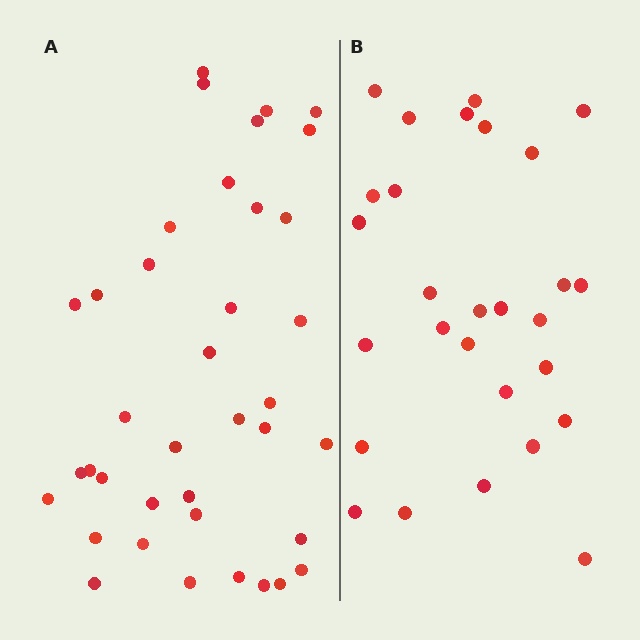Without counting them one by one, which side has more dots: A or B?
Region A (the left region) has more dots.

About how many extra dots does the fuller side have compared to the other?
Region A has roughly 10 or so more dots than region B.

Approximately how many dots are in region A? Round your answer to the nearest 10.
About 40 dots. (The exact count is 38, which rounds to 40.)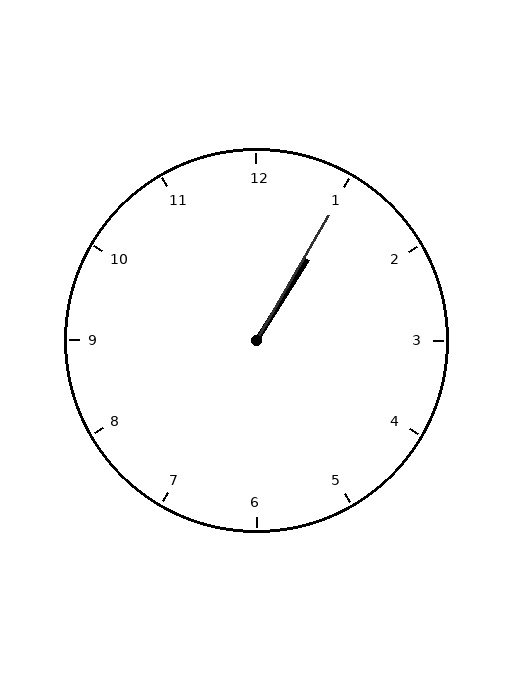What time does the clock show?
1:05.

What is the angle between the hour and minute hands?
Approximately 2 degrees.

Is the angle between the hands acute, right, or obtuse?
It is acute.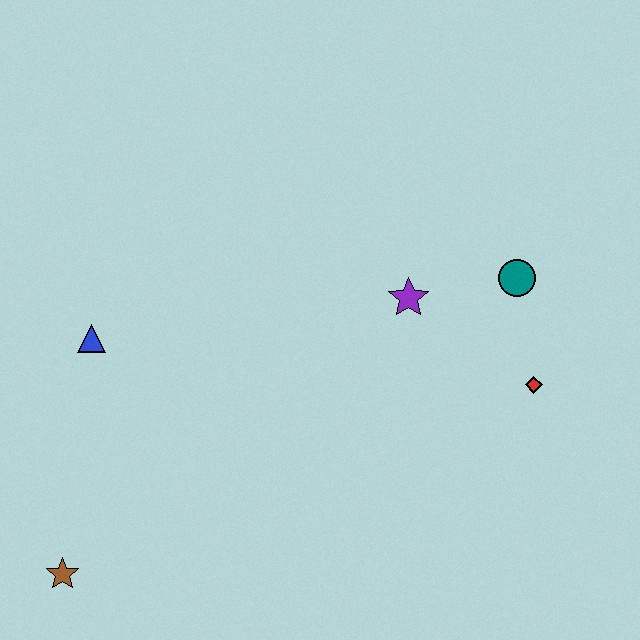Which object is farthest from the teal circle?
The brown star is farthest from the teal circle.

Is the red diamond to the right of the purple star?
Yes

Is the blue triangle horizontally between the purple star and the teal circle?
No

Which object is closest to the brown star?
The blue triangle is closest to the brown star.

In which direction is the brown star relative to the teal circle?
The brown star is to the left of the teal circle.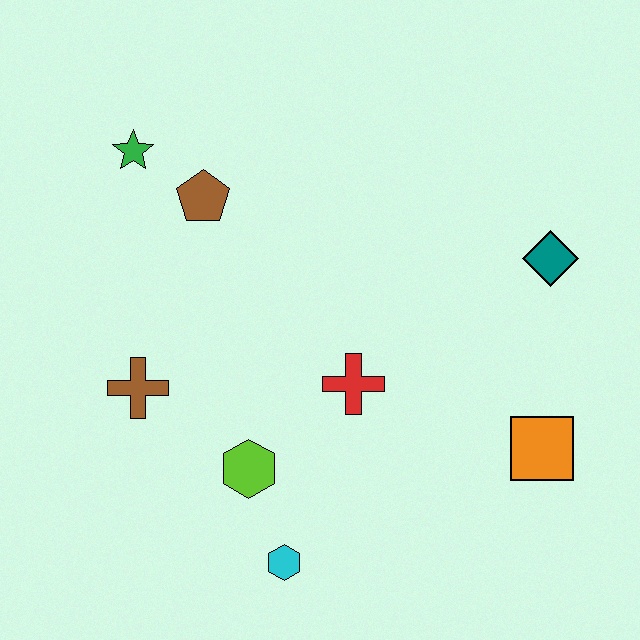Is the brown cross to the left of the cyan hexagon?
Yes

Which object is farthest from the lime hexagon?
The teal diamond is farthest from the lime hexagon.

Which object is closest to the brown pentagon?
The green star is closest to the brown pentagon.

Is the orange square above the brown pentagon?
No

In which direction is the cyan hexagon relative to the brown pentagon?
The cyan hexagon is below the brown pentagon.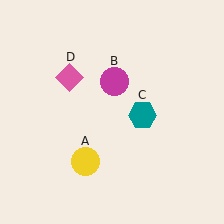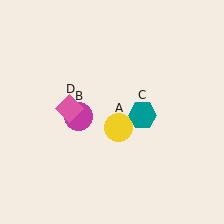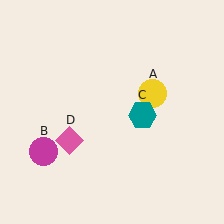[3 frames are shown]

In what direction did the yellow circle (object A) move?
The yellow circle (object A) moved up and to the right.